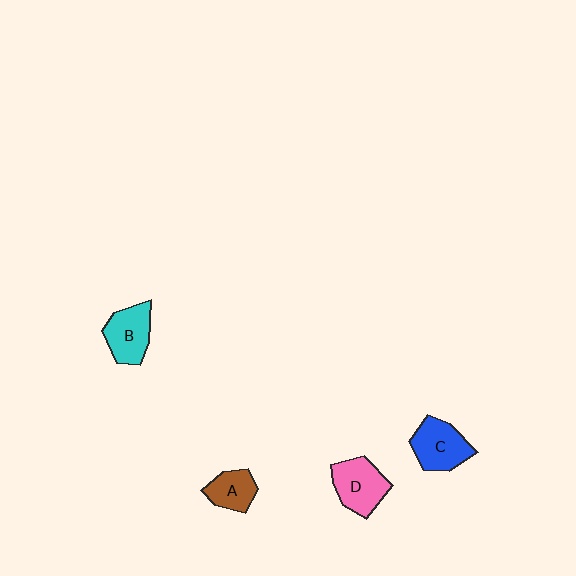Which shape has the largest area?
Shape D (pink).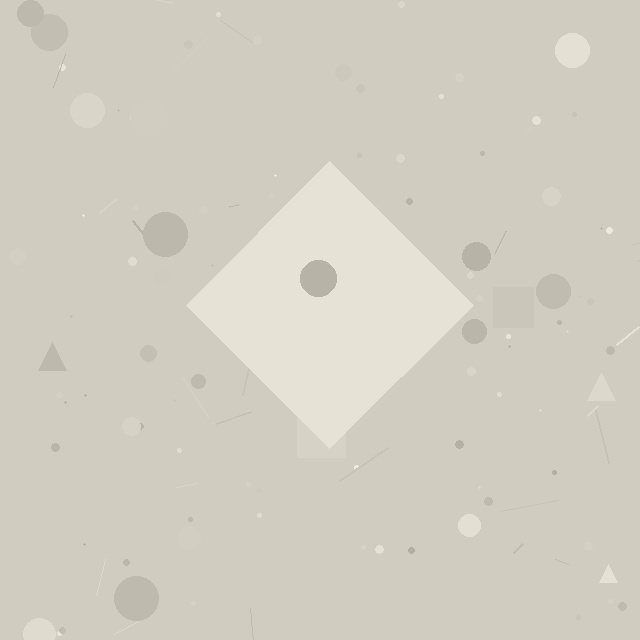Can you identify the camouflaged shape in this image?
The camouflaged shape is a diamond.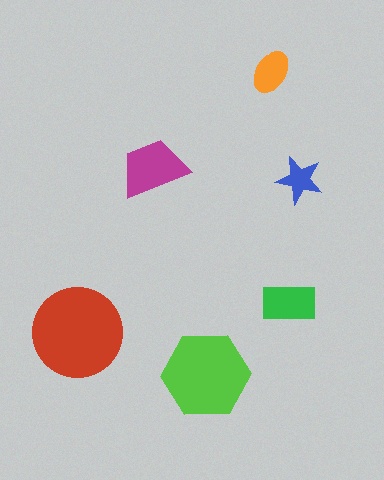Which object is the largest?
The red circle.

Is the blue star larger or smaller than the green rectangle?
Smaller.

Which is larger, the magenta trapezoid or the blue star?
The magenta trapezoid.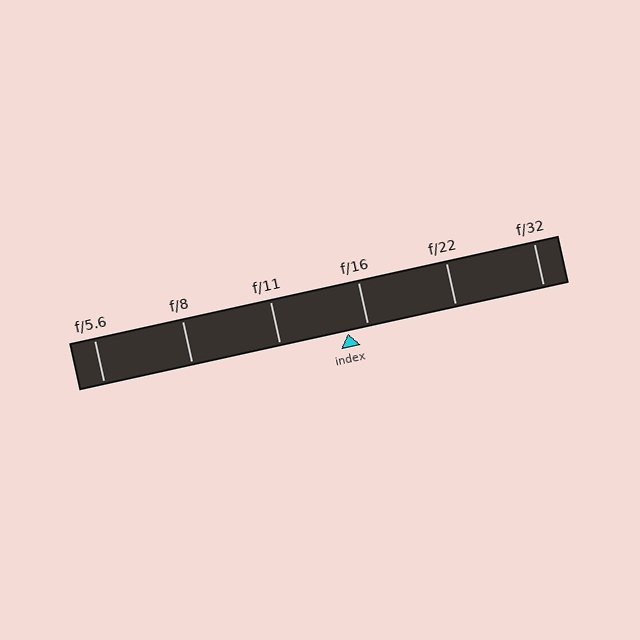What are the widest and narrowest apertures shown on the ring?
The widest aperture shown is f/5.6 and the narrowest is f/32.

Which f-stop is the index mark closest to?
The index mark is closest to f/16.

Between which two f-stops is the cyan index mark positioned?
The index mark is between f/11 and f/16.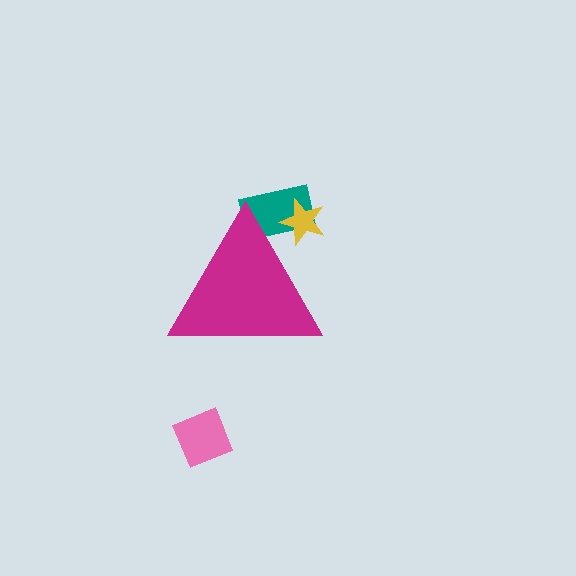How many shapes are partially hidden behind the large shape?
2 shapes are partially hidden.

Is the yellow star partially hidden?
Yes, the yellow star is partially hidden behind the magenta triangle.